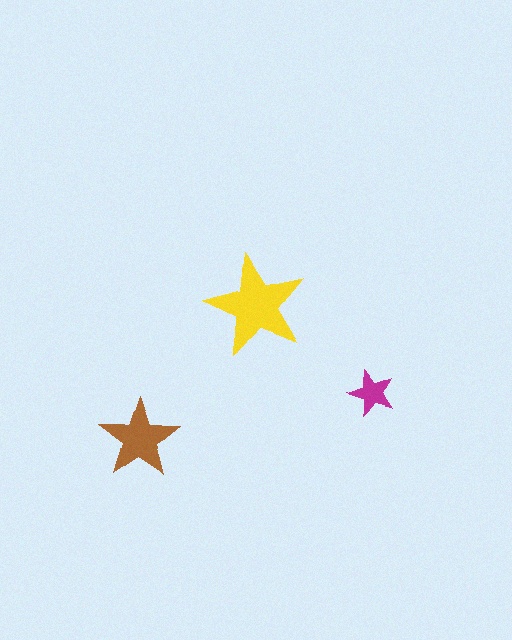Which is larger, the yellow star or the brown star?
The yellow one.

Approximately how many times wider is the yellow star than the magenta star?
About 2 times wider.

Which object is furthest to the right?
The magenta star is rightmost.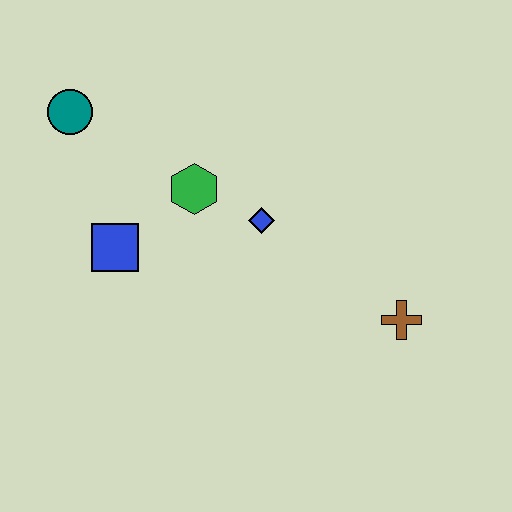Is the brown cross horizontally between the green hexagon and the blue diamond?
No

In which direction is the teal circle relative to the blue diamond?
The teal circle is to the left of the blue diamond.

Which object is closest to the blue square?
The green hexagon is closest to the blue square.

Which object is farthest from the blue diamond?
The teal circle is farthest from the blue diamond.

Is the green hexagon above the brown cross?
Yes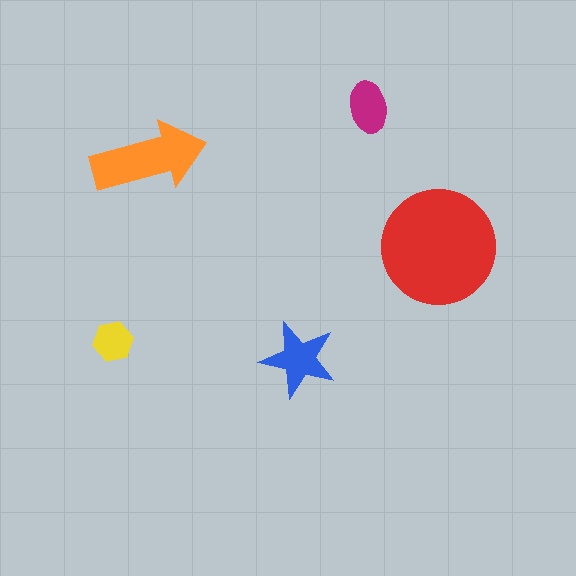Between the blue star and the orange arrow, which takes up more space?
The orange arrow.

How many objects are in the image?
There are 5 objects in the image.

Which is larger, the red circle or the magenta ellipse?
The red circle.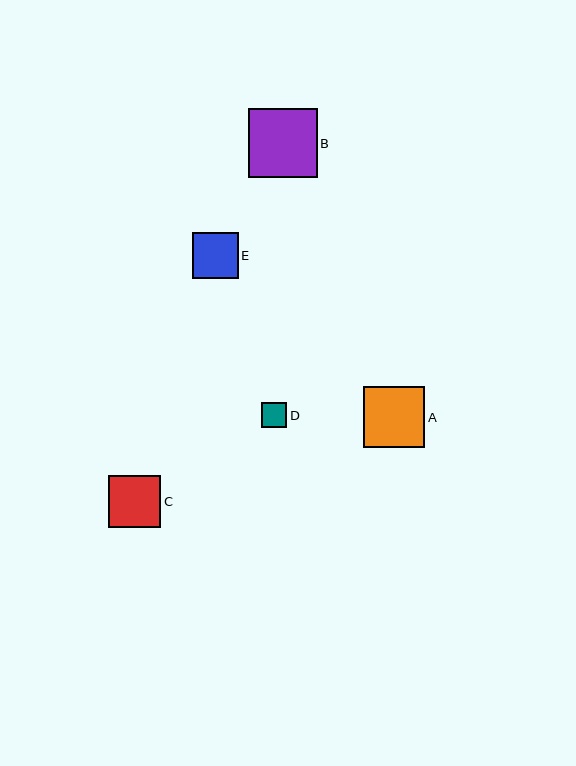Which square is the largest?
Square B is the largest with a size of approximately 69 pixels.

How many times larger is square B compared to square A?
Square B is approximately 1.1 times the size of square A.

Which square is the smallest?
Square D is the smallest with a size of approximately 25 pixels.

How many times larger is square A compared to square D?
Square A is approximately 2.4 times the size of square D.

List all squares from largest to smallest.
From largest to smallest: B, A, C, E, D.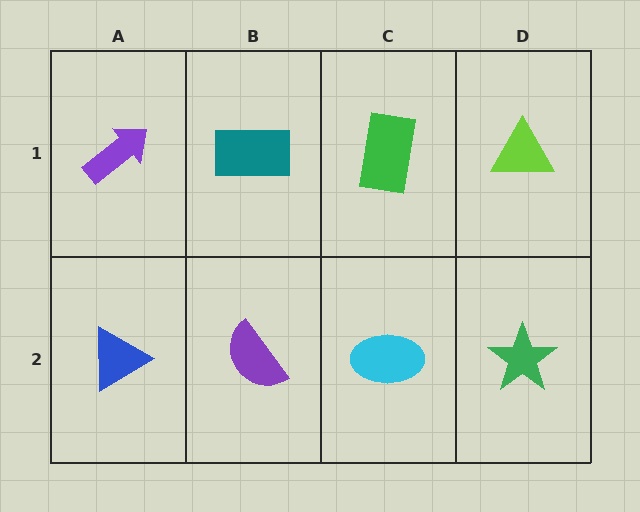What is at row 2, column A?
A blue triangle.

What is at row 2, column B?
A purple semicircle.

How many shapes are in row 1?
4 shapes.